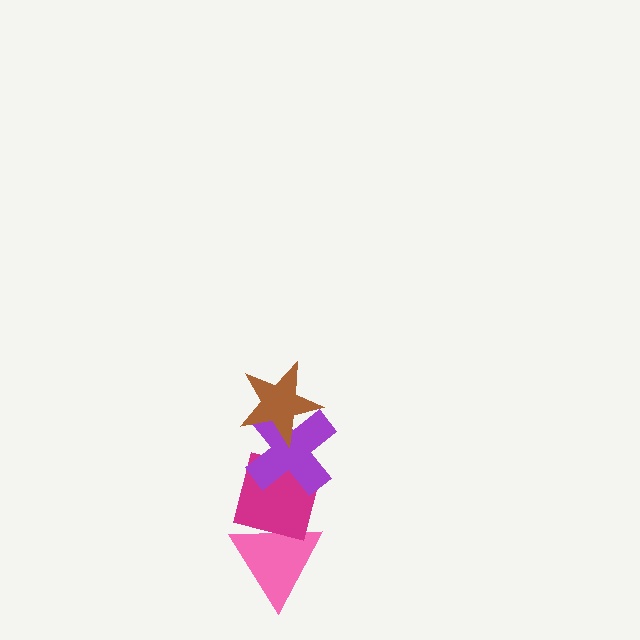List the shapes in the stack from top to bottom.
From top to bottom: the brown star, the purple cross, the magenta square, the pink triangle.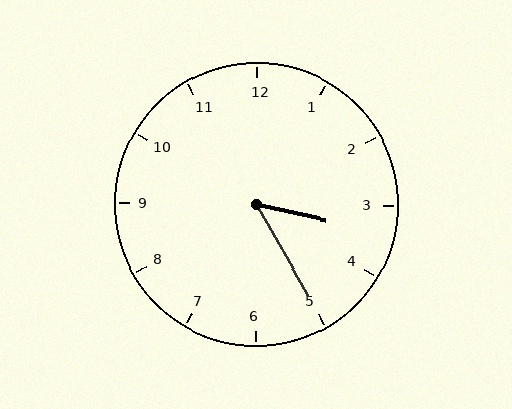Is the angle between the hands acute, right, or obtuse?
It is acute.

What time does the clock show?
3:25.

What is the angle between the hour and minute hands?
Approximately 48 degrees.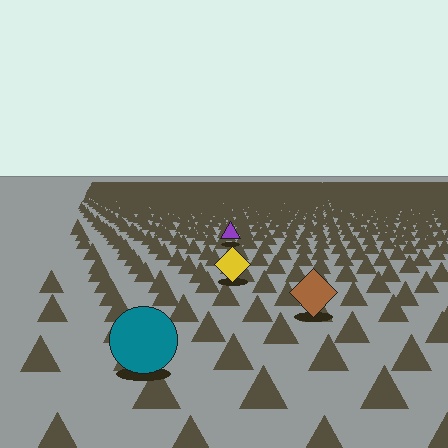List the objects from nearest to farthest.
From nearest to farthest: the teal circle, the brown diamond, the yellow diamond, the purple triangle.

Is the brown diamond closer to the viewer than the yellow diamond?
Yes. The brown diamond is closer — you can tell from the texture gradient: the ground texture is coarser near it.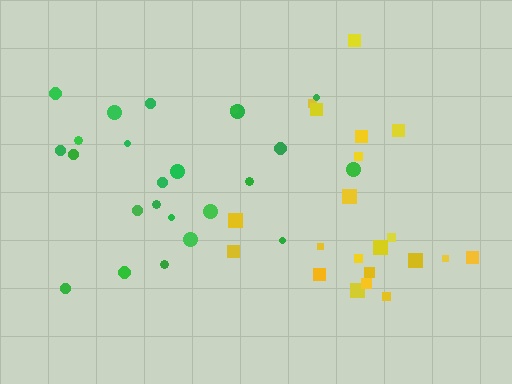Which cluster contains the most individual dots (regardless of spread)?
Green (24).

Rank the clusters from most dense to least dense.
green, yellow.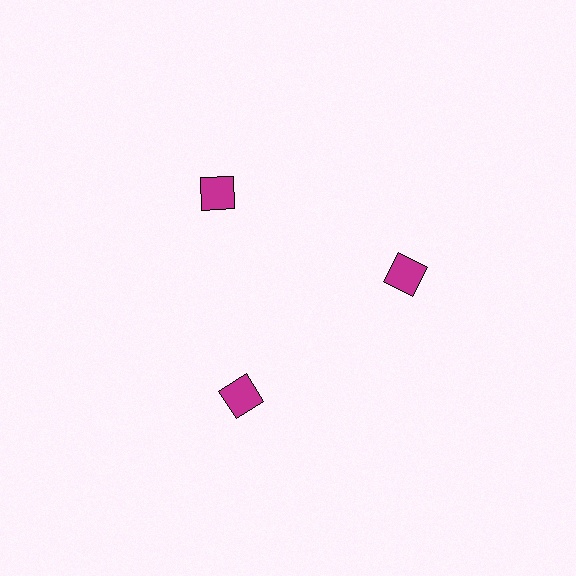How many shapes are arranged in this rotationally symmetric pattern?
There are 3 shapes, arranged in 3 groups of 1.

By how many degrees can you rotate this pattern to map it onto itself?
The pattern maps onto itself every 120 degrees of rotation.